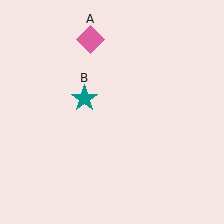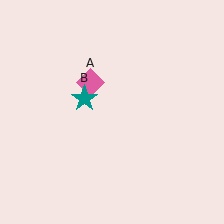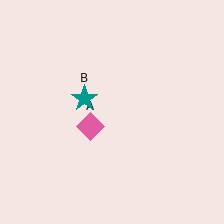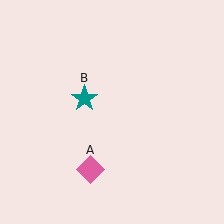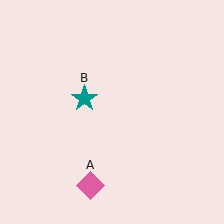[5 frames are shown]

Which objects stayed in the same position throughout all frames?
Teal star (object B) remained stationary.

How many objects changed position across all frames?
1 object changed position: pink diamond (object A).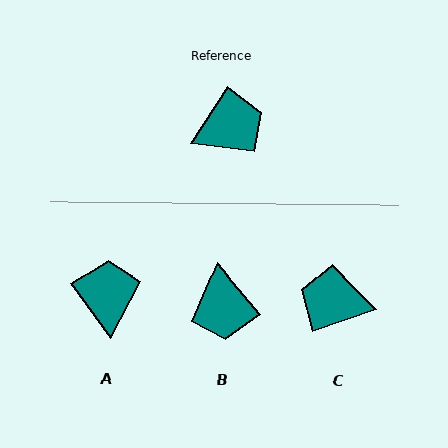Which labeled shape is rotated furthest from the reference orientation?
C, about 142 degrees away.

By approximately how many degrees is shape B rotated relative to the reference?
Approximately 107 degrees clockwise.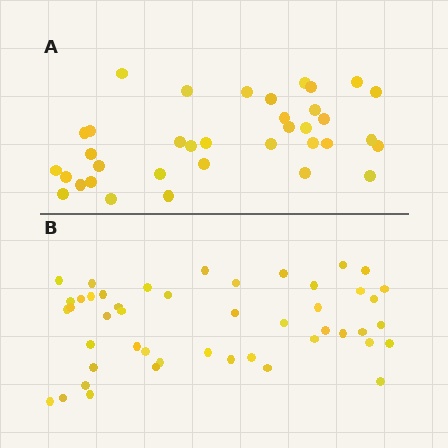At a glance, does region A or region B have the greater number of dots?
Region B (the bottom region) has more dots.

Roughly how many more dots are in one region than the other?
Region B has roughly 12 or so more dots than region A.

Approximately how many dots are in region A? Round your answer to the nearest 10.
About 40 dots. (The exact count is 36, which rounds to 40.)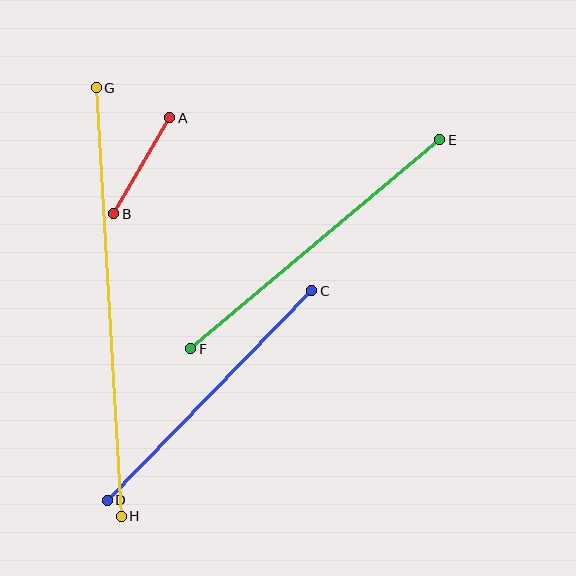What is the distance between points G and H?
The distance is approximately 430 pixels.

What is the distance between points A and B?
The distance is approximately 111 pixels.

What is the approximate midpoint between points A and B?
The midpoint is at approximately (142, 166) pixels.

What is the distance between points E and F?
The distance is approximately 325 pixels.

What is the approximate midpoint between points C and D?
The midpoint is at approximately (210, 396) pixels.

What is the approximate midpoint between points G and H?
The midpoint is at approximately (109, 302) pixels.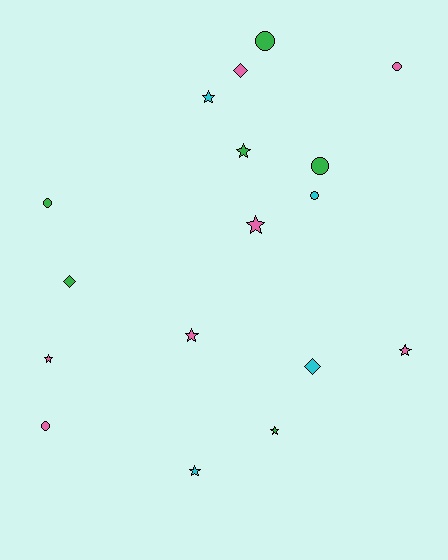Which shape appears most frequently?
Star, with 8 objects.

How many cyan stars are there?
There are 2 cyan stars.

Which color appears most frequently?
Pink, with 7 objects.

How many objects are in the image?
There are 17 objects.